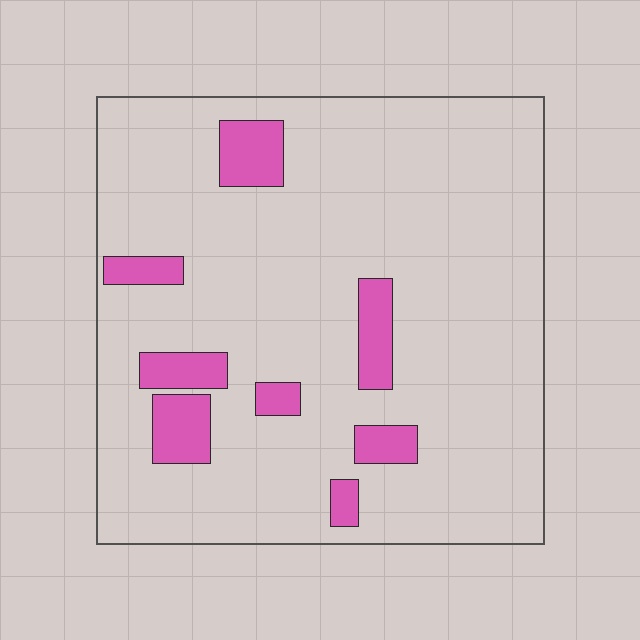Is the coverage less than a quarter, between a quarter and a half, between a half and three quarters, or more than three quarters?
Less than a quarter.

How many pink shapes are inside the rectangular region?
8.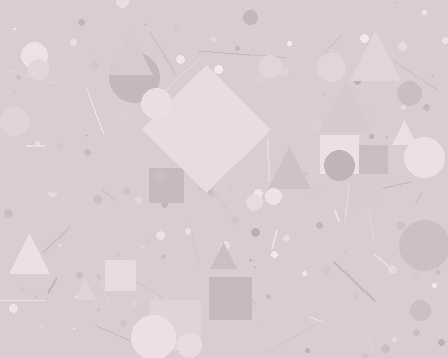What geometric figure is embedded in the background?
A diamond is embedded in the background.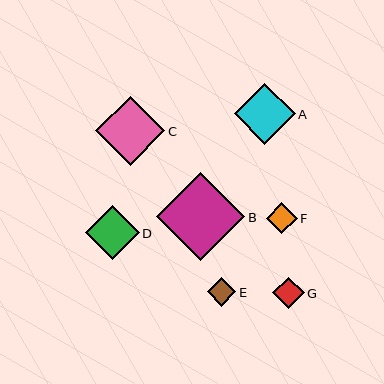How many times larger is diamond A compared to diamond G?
Diamond A is approximately 1.9 times the size of diamond G.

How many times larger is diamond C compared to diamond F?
Diamond C is approximately 2.2 times the size of diamond F.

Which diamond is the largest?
Diamond B is the largest with a size of approximately 88 pixels.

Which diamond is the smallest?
Diamond E is the smallest with a size of approximately 29 pixels.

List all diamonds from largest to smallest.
From largest to smallest: B, C, A, D, G, F, E.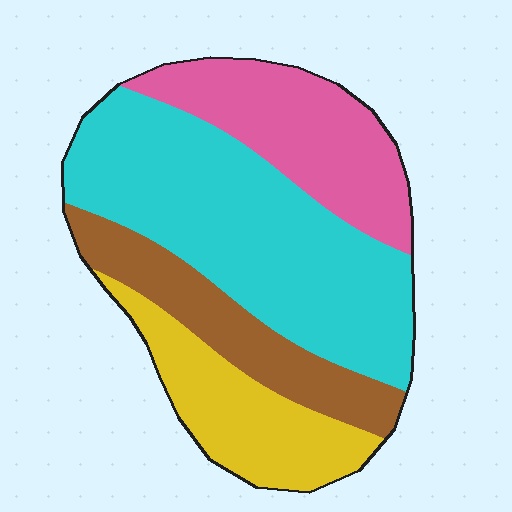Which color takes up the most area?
Cyan, at roughly 45%.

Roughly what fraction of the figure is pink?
Pink covers roughly 20% of the figure.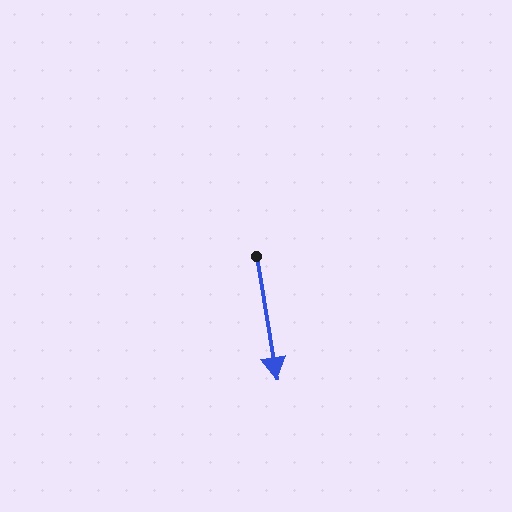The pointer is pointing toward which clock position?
Roughly 6 o'clock.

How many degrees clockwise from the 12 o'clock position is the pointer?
Approximately 170 degrees.